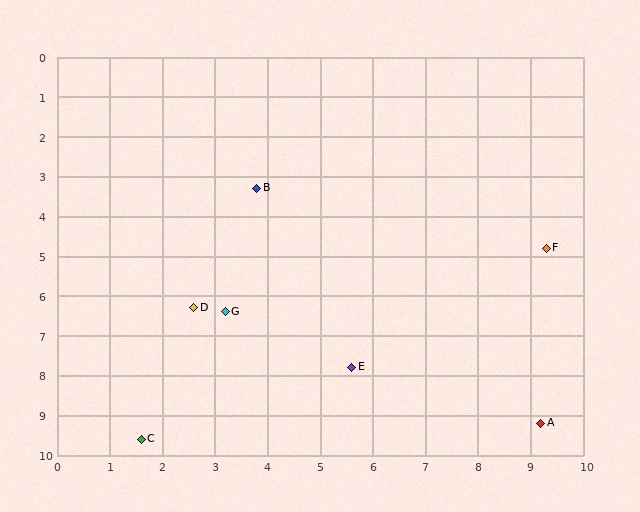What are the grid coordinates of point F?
Point F is at approximately (9.3, 4.8).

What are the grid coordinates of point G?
Point G is at approximately (3.2, 6.4).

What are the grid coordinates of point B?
Point B is at approximately (3.8, 3.3).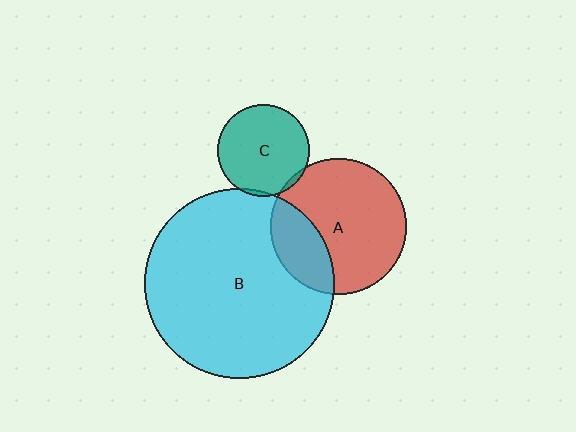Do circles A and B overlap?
Yes.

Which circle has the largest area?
Circle B (cyan).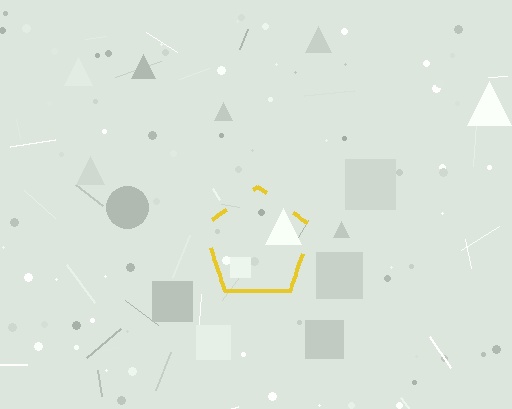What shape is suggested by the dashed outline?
The dashed outline suggests a pentagon.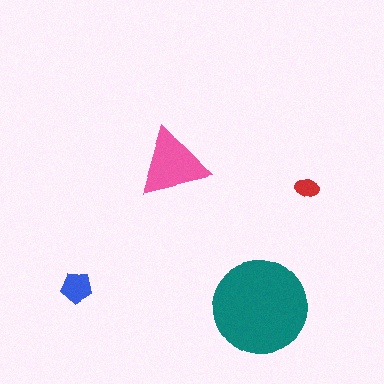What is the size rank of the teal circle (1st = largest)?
1st.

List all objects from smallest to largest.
The red ellipse, the blue pentagon, the pink triangle, the teal circle.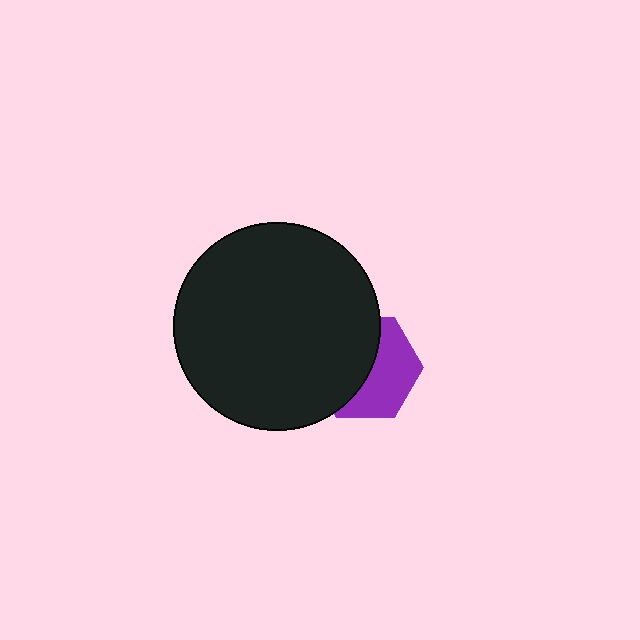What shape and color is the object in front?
The object in front is a black circle.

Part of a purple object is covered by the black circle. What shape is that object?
It is a hexagon.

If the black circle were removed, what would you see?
You would see the complete purple hexagon.